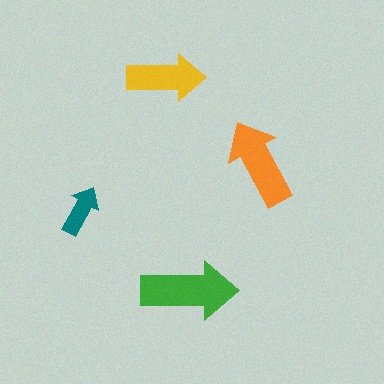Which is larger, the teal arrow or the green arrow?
The green one.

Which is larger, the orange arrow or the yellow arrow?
The orange one.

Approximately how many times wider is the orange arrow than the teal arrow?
About 1.5 times wider.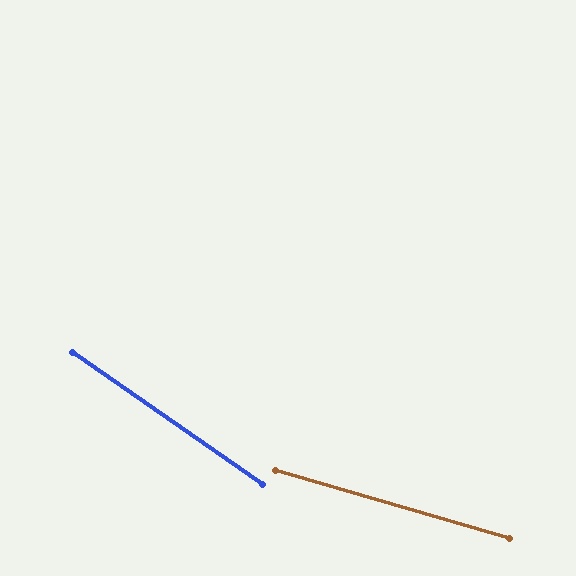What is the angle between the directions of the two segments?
Approximately 19 degrees.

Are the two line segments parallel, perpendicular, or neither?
Neither parallel nor perpendicular — they differ by about 19°.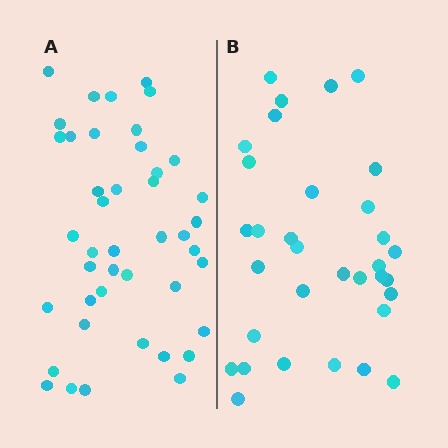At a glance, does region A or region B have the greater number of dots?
Region A (the left region) has more dots.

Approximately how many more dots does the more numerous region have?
Region A has roughly 10 or so more dots than region B.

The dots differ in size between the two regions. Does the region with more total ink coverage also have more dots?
No. Region B has more total ink coverage because its dots are larger, but region A actually contains more individual dots. Total area can be misleading — the number of items is what matters here.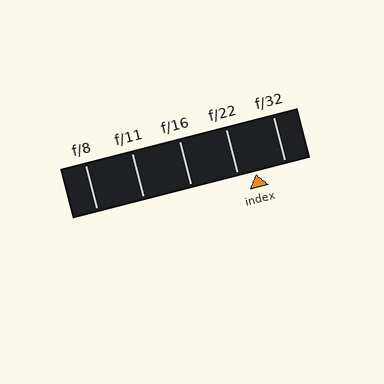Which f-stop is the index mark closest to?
The index mark is closest to f/22.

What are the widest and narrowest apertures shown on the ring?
The widest aperture shown is f/8 and the narrowest is f/32.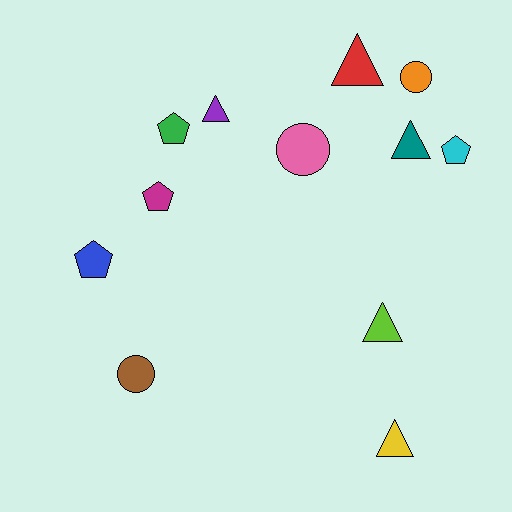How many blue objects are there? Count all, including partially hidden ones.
There is 1 blue object.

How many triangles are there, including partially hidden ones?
There are 5 triangles.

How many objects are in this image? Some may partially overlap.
There are 12 objects.